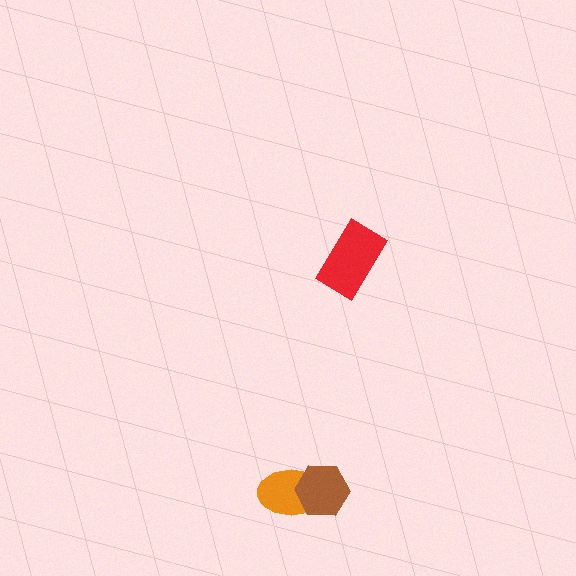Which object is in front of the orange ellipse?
The brown hexagon is in front of the orange ellipse.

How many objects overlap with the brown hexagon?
1 object overlaps with the brown hexagon.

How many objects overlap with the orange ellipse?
1 object overlaps with the orange ellipse.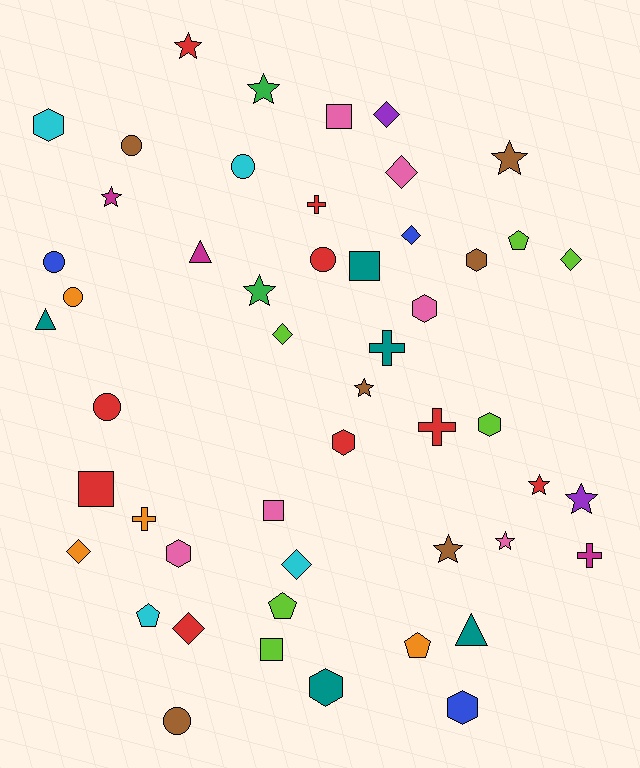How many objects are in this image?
There are 50 objects.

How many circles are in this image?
There are 7 circles.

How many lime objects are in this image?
There are 6 lime objects.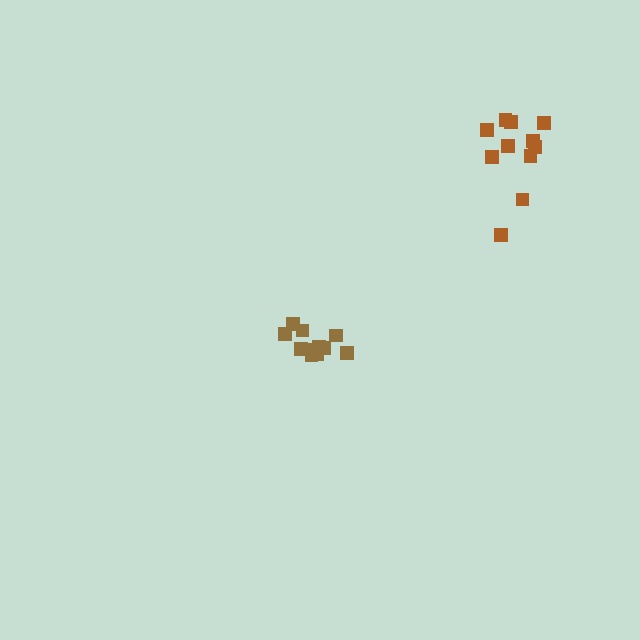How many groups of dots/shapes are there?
There are 2 groups.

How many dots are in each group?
Group 1: 11 dots, Group 2: 11 dots (22 total).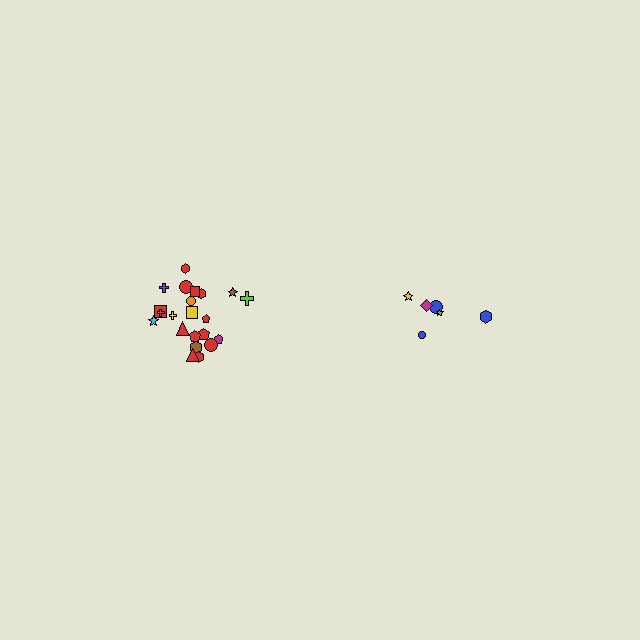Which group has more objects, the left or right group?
The left group.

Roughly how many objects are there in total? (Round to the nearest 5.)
Roughly 30 objects in total.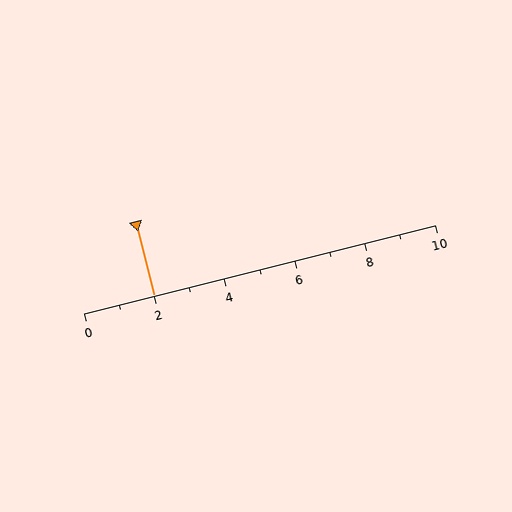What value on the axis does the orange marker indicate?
The marker indicates approximately 2.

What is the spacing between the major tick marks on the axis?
The major ticks are spaced 2 apart.